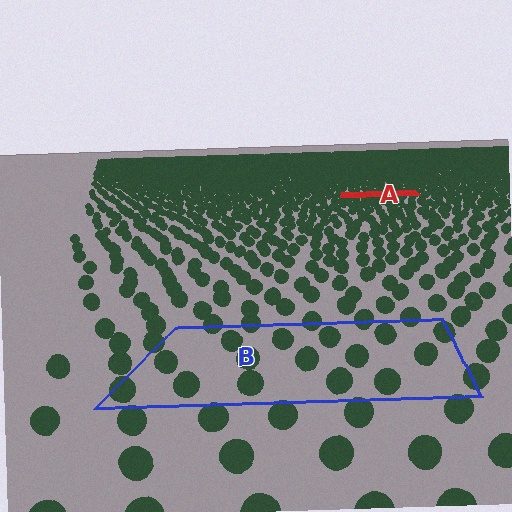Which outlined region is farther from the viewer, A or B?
Region A is farther from the viewer — the texture elements inside it appear smaller and more densely packed.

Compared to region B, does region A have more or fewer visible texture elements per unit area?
Region A has more texture elements per unit area — they are packed more densely because it is farther away.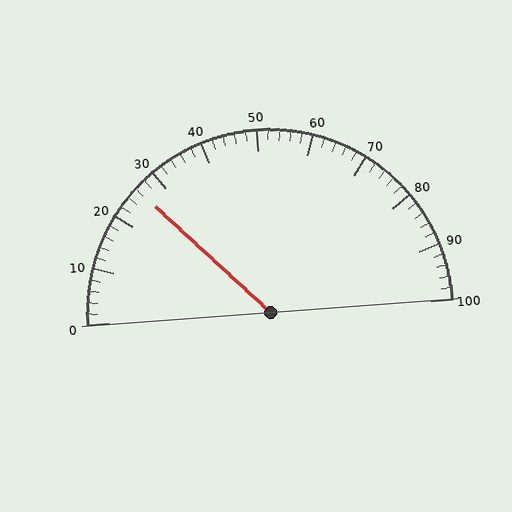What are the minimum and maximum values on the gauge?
The gauge ranges from 0 to 100.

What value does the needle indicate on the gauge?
The needle indicates approximately 26.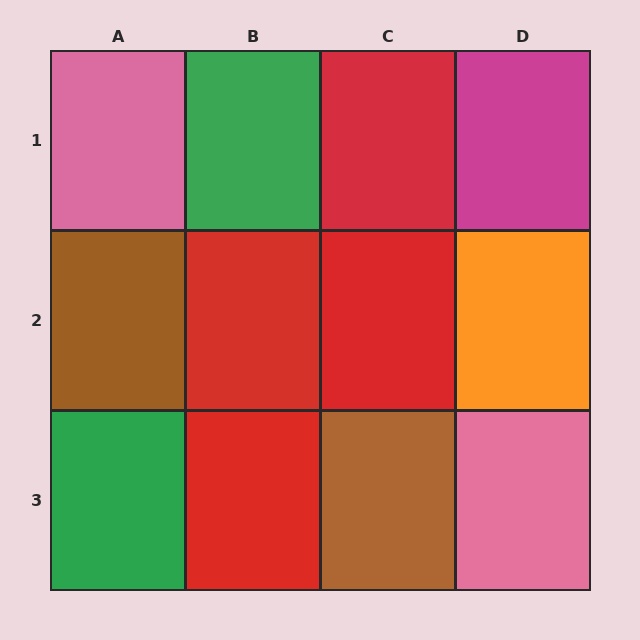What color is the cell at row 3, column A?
Green.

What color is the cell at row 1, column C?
Red.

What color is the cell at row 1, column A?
Pink.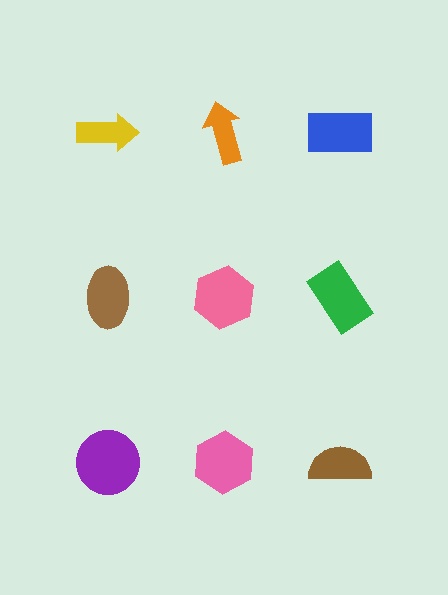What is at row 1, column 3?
A blue rectangle.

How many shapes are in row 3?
3 shapes.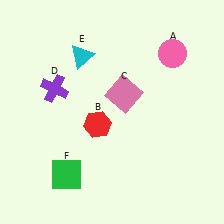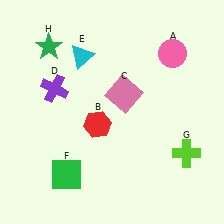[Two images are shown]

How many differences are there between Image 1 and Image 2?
There are 2 differences between the two images.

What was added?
A lime cross (G), a green star (H) were added in Image 2.